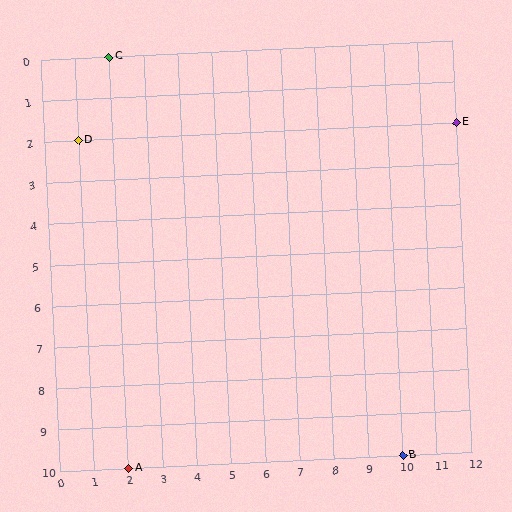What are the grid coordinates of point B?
Point B is at grid coordinates (10, 10).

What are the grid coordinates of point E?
Point E is at grid coordinates (12, 2).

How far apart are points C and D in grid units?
Points C and D are 1 column and 2 rows apart (about 2.2 grid units diagonally).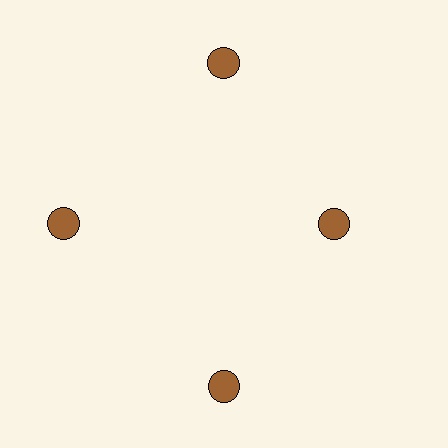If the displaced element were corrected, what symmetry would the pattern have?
It would have 4-fold rotational symmetry — the pattern would map onto itself every 90 degrees.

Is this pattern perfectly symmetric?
No. The 4 brown circles are arranged in a ring, but one element near the 3 o'clock position is pulled inward toward the center, breaking the 4-fold rotational symmetry.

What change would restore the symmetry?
The symmetry would be restored by moving it outward, back onto the ring so that all 4 circles sit at equal angles and equal distance from the center.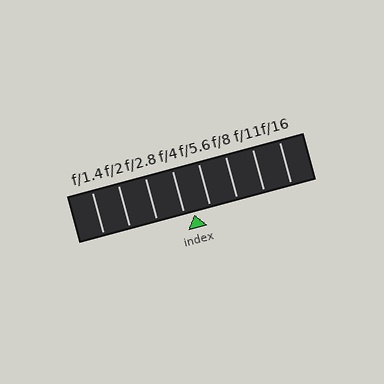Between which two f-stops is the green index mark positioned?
The index mark is between f/4 and f/5.6.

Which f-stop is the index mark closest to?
The index mark is closest to f/4.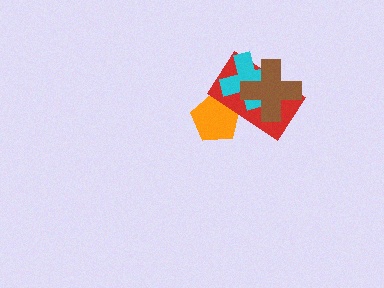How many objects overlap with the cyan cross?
2 objects overlap with the cyan cross.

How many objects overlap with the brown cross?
2 objects overlap with the brown cross.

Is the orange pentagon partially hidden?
Yes, it is partially covered by another shape.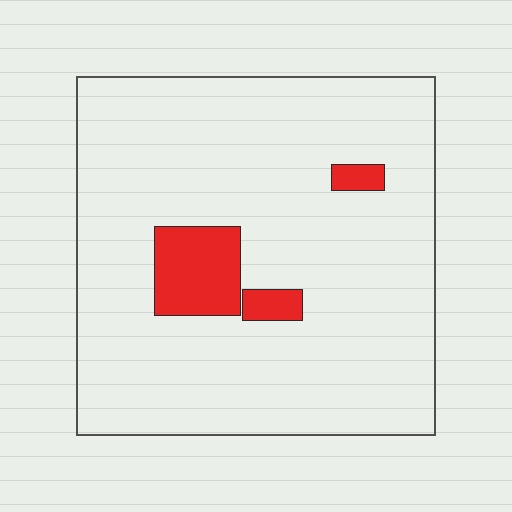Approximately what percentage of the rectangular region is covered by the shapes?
Approximately 10%.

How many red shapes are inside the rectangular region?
3.